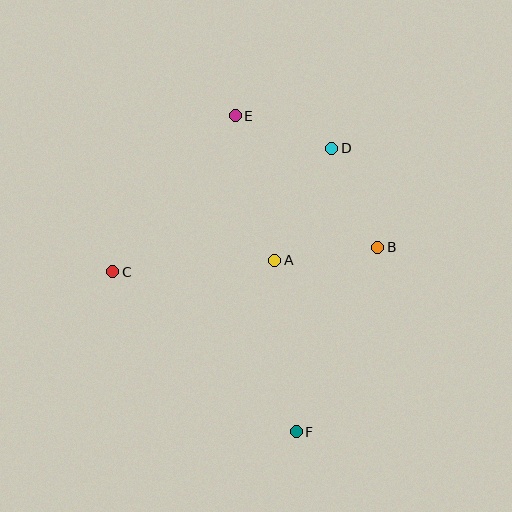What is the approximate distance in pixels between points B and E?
The distance between B and E is approximately 194 pixels.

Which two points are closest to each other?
Points D and E are closest to each other.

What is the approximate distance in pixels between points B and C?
The distance between B and C is approximately 266 pixels.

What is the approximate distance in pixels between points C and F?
The distance between C and F is approximately 244 pixels.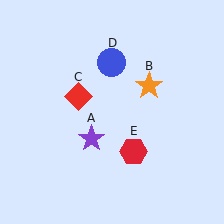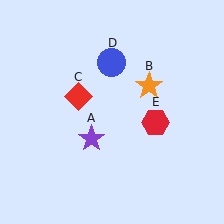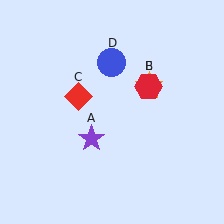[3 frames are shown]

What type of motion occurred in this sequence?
The red hexagon (object E) rotated counterclockwise around the center of the scene.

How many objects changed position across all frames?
1 object changed position: red hexagon (object E).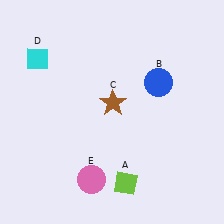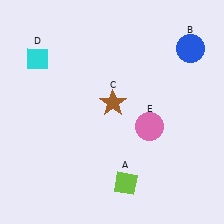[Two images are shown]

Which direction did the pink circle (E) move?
The pink circle (E) moved right.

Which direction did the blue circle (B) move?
The blue circle (B) moved up.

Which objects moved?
The objects that moved are: the blue circle (B), the pink circle (E).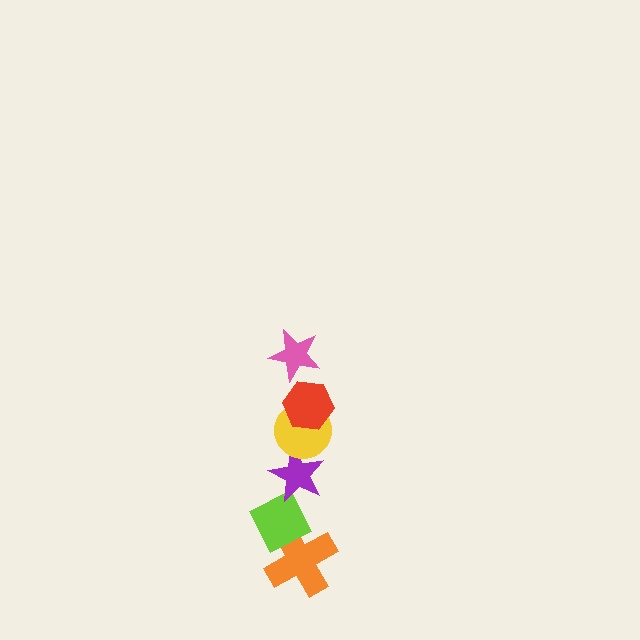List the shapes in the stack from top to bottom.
From top to bottom: the pink star, the red hexagon, the yellow circle, the purple star, the lime diamond, the orange cross.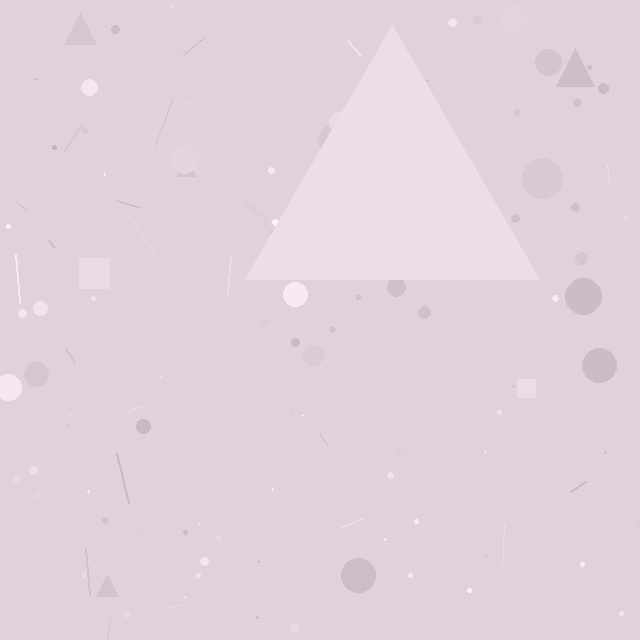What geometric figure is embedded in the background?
A triangle is embedded in the background.